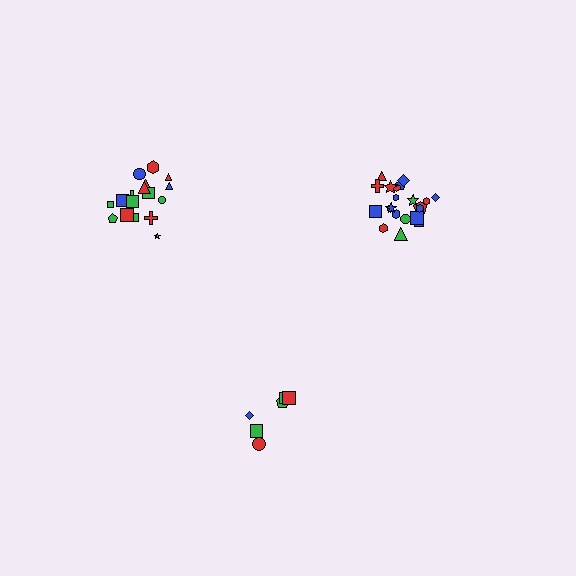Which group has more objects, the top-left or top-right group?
The top-right group.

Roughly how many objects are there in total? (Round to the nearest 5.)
Roughly 45 objects in total.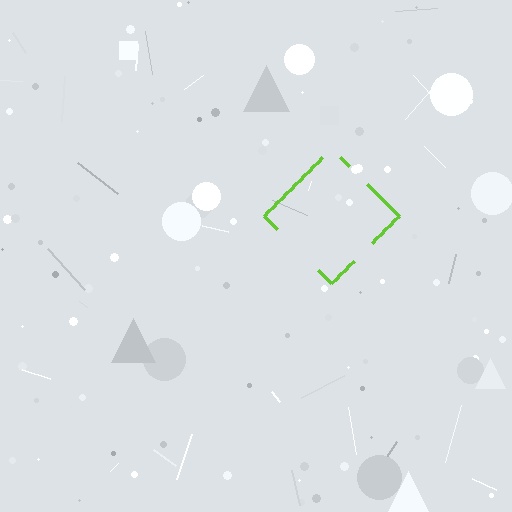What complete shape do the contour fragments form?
The contour fragments form a diamond.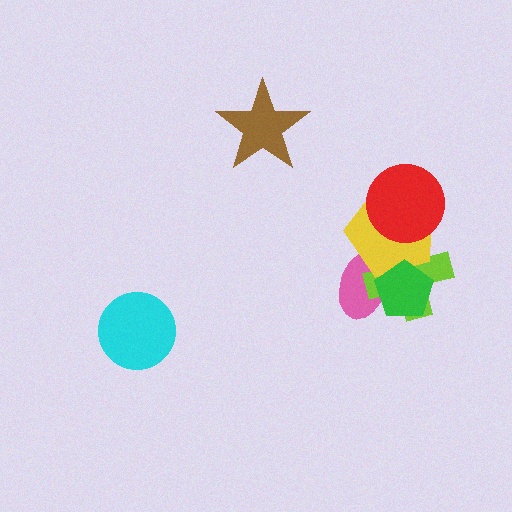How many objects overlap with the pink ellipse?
3 objects overlap with the pink ellipse.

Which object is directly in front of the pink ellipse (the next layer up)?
The lime cross is directly in front of the pink ellipse.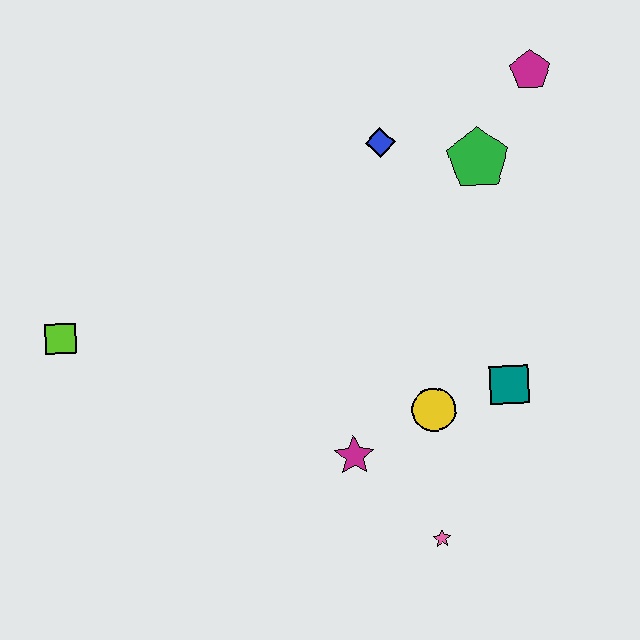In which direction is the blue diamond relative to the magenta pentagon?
The blue diamond is to the left of the magenta pentagon.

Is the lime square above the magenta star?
Yes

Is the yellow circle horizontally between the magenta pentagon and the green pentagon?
No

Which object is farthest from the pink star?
The magenta pentagon is farthest from the pink star.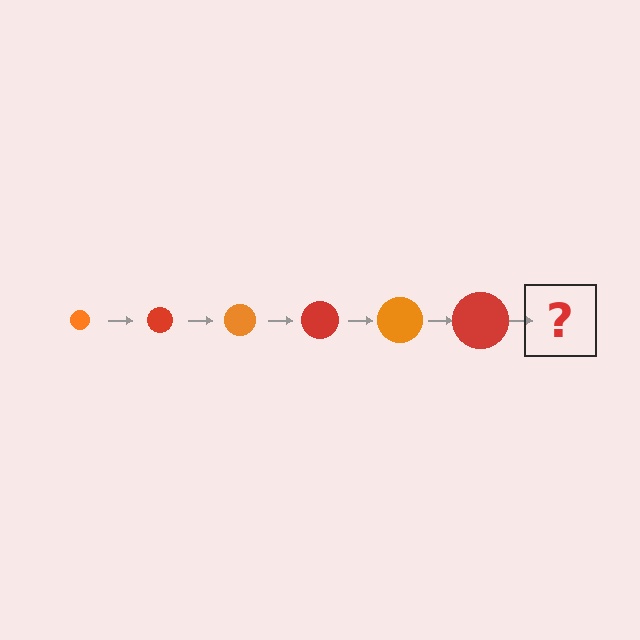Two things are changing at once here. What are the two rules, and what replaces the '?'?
The two rules are that the circle grows larger each step and the color cycles through orange and red. The '?' should be an orange circle, larger than the previous one.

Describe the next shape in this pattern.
It should be an orange circle, larger than the previous one.